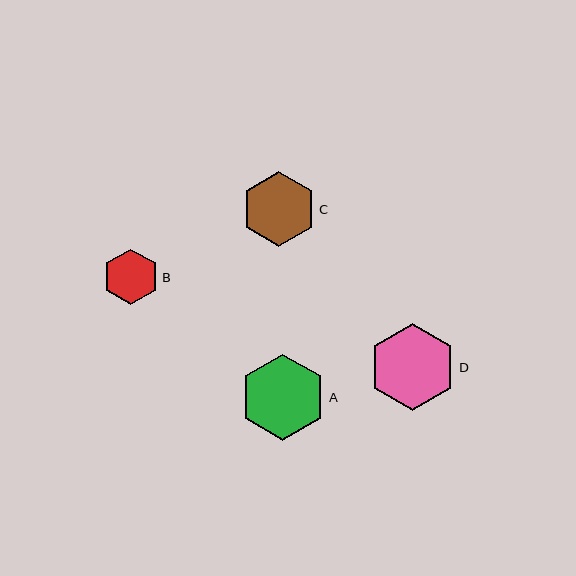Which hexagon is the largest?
Hexagon D is the largest with a size of approximately 87 pixels.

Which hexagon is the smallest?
Hexagon B is the smallest with a size of approximately 56 pixels.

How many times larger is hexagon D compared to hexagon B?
Hexagon D is approximately 1.6 times the size of hexagon B.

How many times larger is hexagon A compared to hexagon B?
Hexagon A is approximately 1.6 times the size of hexagon B.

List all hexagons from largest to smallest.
From largest to smallest: D, A, C, B.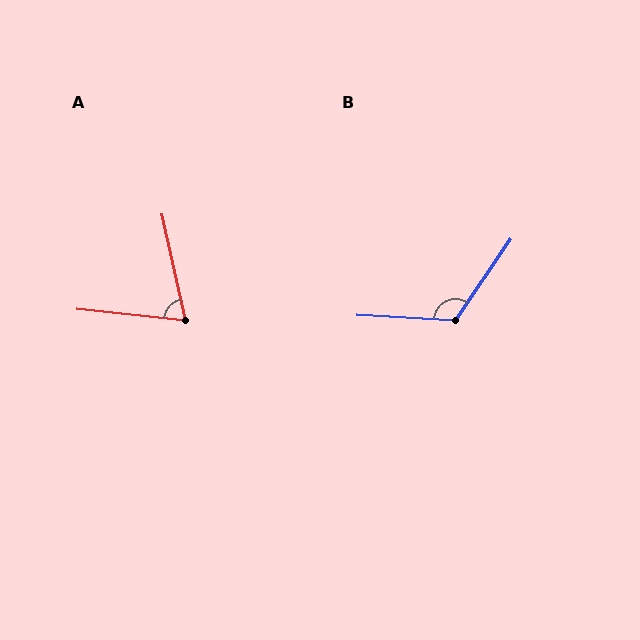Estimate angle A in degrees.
Approximately 71 degrees.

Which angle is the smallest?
A, at approximately 71 degrees.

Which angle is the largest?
B, at approximately 121 degrees.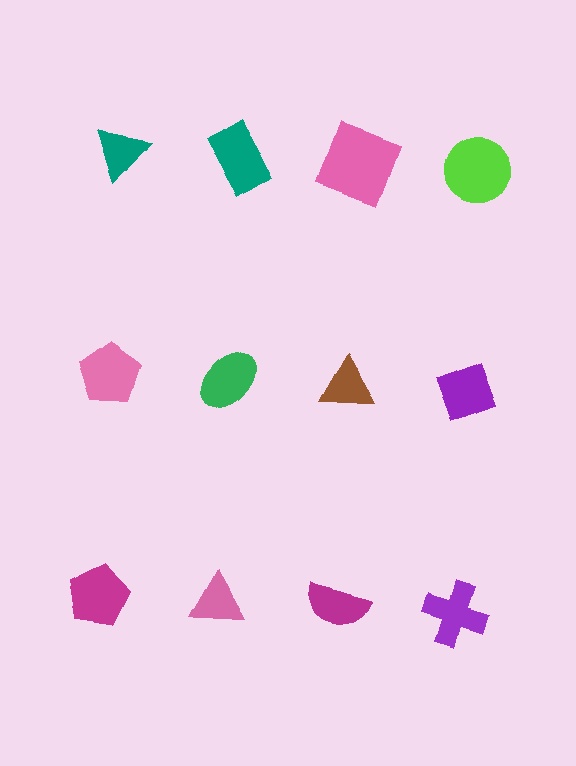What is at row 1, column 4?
A lime circle.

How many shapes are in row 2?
4 shapes.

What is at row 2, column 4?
A purple diamond.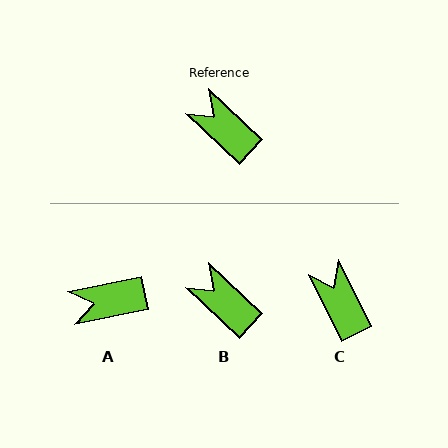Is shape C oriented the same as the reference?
No, it is off by about 20 degrees.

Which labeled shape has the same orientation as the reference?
B.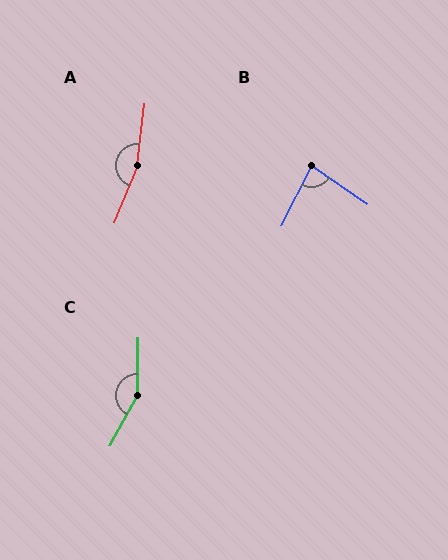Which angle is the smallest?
B, at approximately 82 degrees.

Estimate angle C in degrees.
Approximately 152 degrees.